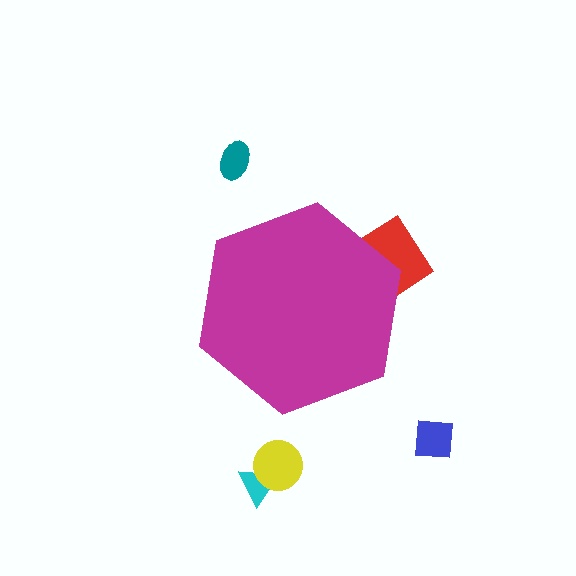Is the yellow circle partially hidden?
No, the yellow circle is fully visible.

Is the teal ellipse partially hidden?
No, the teal ellipse is fully visible.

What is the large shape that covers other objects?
A magenta hexagon.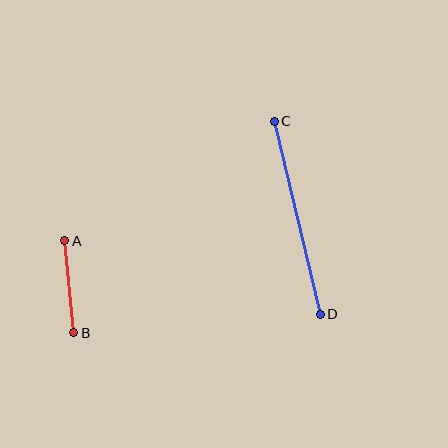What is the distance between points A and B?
The distance is approximately 92 pixels.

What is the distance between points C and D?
The distance is approximately 198 pixels.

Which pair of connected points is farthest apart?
Points C and D are farthest apart.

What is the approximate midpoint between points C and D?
The midpoint is at approximately (297, 218) pixels.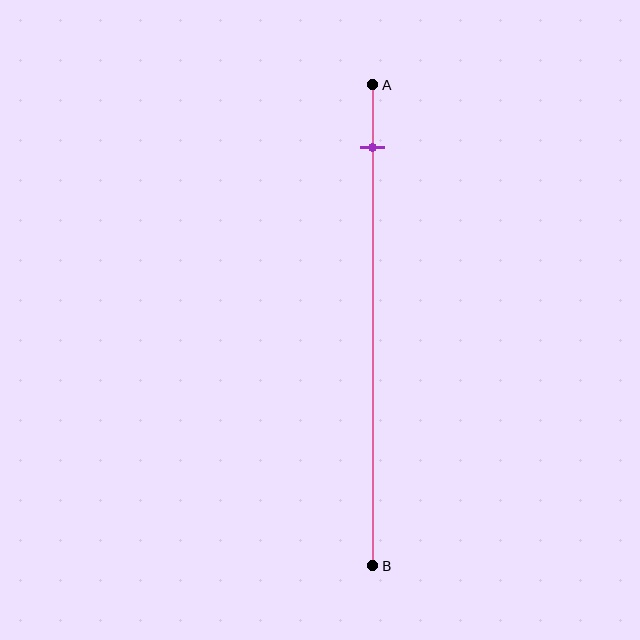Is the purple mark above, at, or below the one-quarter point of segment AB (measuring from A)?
The purple mark is above the one-quarter point of segment AB.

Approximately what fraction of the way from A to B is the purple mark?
The purple mark is approximately 15% of the way from A to B.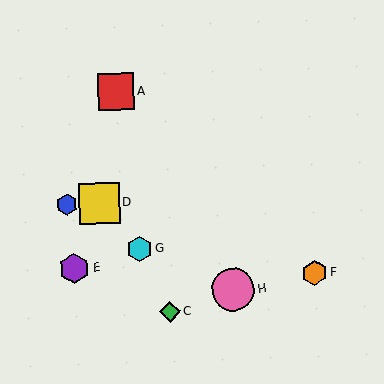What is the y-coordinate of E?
Object E is at y≈269.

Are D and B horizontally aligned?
Yes, both are at y≈203.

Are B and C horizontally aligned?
No, B is at y≈205 and C is at y≈312.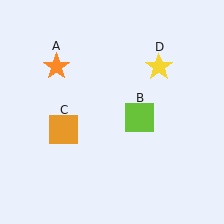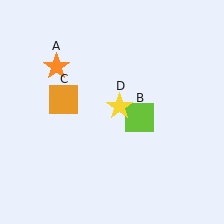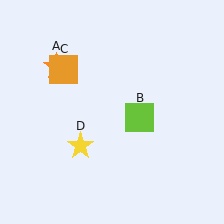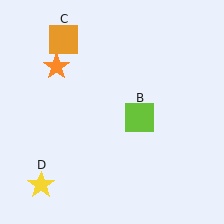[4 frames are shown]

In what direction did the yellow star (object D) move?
The yellow star (object D) moved down and to the left.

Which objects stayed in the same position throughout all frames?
Orange star (object A) and lime square (object B) remained stationary.